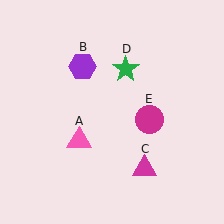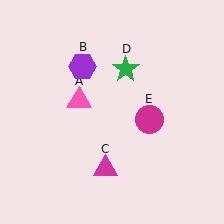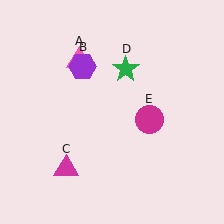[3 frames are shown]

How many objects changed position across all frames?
2 objects changed position: pink triangle (object A), magenta triangle (object C).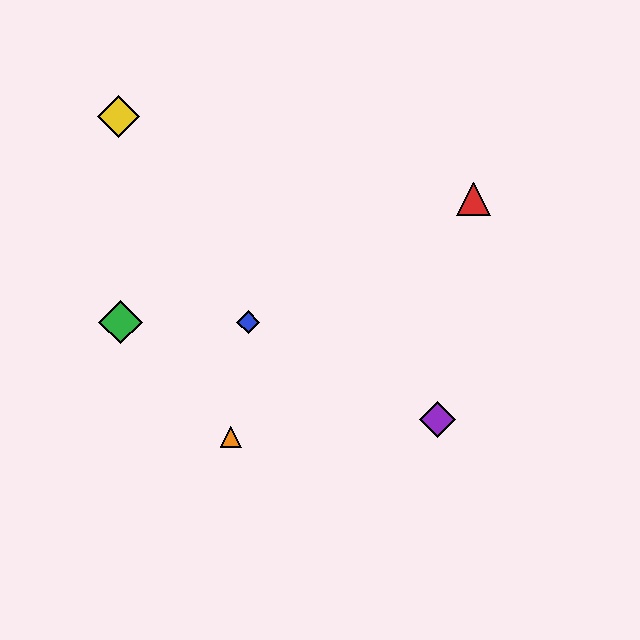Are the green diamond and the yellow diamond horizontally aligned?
No, the green diamond is at y≈322 and the yellow diamond is at y≈116.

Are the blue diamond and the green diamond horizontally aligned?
Yes, both are at y≈322.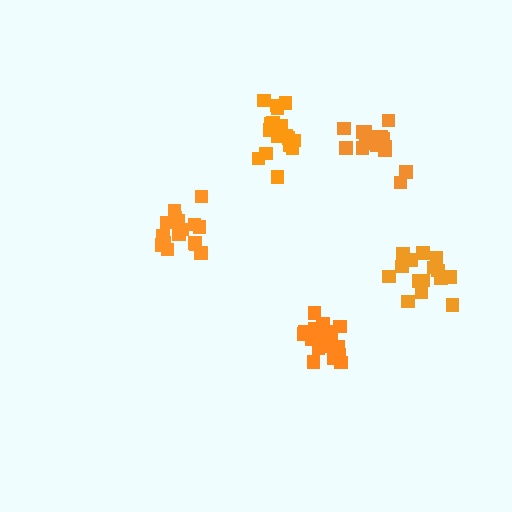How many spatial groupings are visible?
There are 5 spatial groupings.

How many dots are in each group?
Group 1: 21 dots, Group 2: 17 dots, Group 3: 17 dots, Group 4: 16 dots, Group 5: 16 dots (87 total).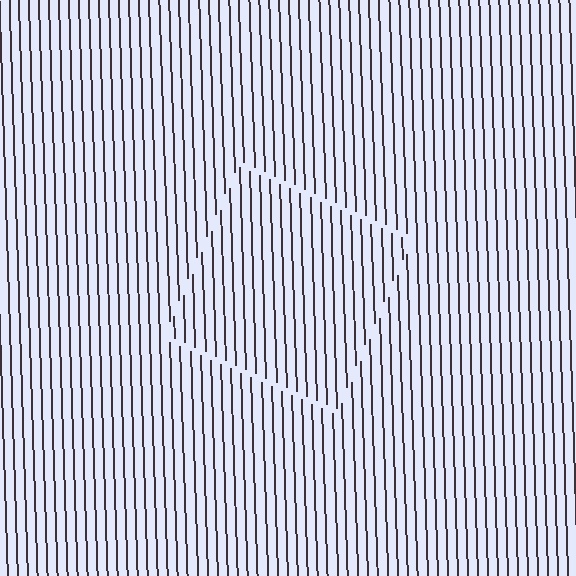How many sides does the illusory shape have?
4 sides — the line-ends trace a square.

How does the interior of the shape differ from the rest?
The interior of the shape contains the same grating, shifted by half a period — the contour is defined by the phase discontinuity where line-ends from the inner and outer gratings abut.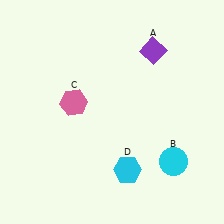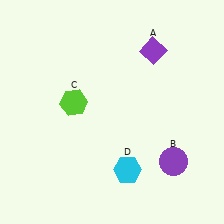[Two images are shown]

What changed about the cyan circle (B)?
In Image 1, B is cyan. In Image 2, it changed to purple.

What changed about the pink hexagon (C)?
In Image 1, C is pink. In Image 2, it changed to lime.